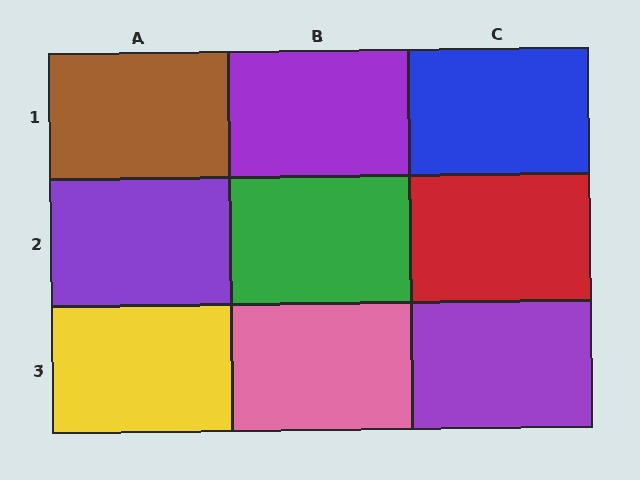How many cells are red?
1 cell is red.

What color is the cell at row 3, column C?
Purple.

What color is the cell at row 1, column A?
Brown.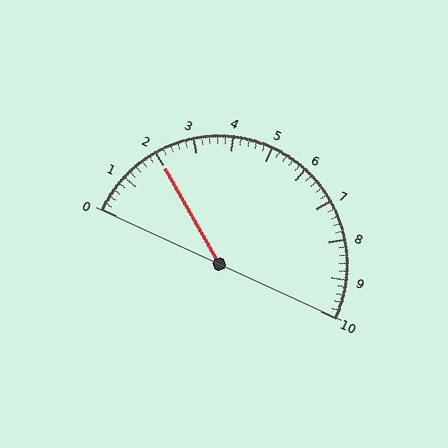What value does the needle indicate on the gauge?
The needle indicates approximately 2.0.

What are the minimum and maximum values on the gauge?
The gauge ranges from 0 to 10.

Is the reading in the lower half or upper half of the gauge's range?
The reading is in the lower half of the range (0 to 10).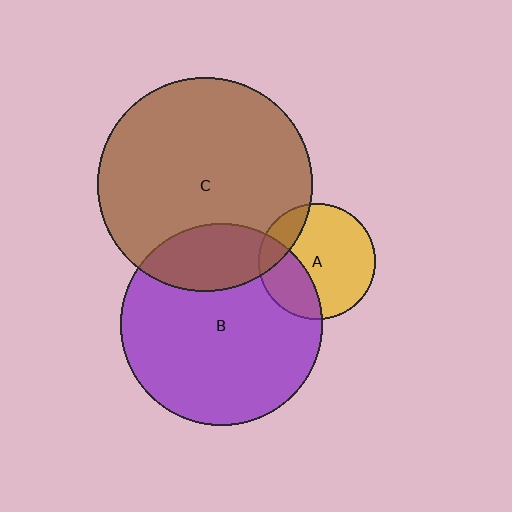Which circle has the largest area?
Circle C (brown).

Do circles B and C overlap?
Yes.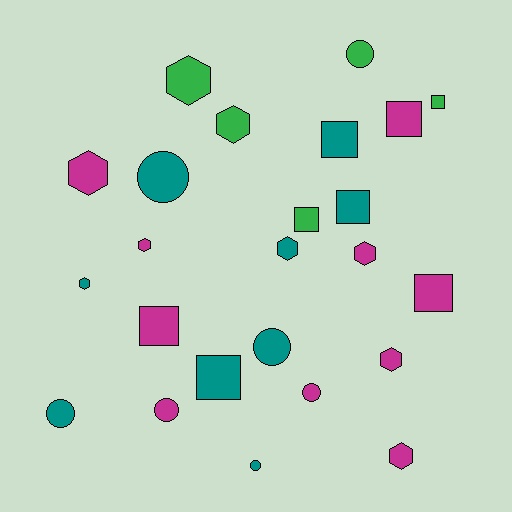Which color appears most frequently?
Magenta, with 10 objects.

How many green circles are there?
There is 1 green circle.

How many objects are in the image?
There are 24 objects.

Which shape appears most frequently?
Hexagon, with 9 objects.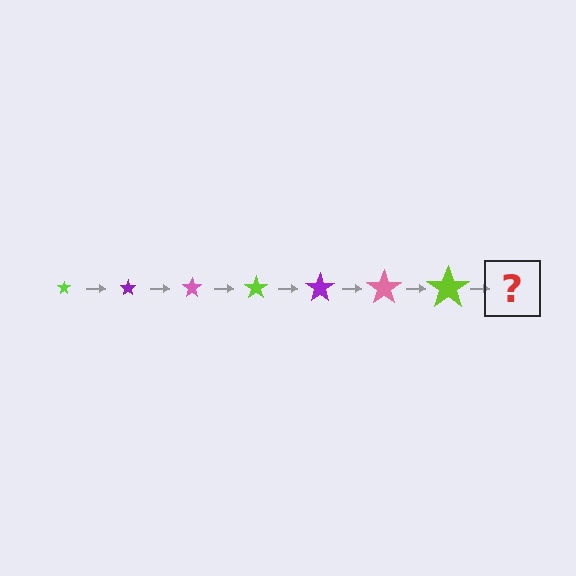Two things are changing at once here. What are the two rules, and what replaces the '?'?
The two rules are that the star grows larger each step and the color cycles through lime, purple, and pink. The '?' should be a purple star, larger than the previous one.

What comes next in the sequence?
The next element should be a purple star, larger than the previous one.